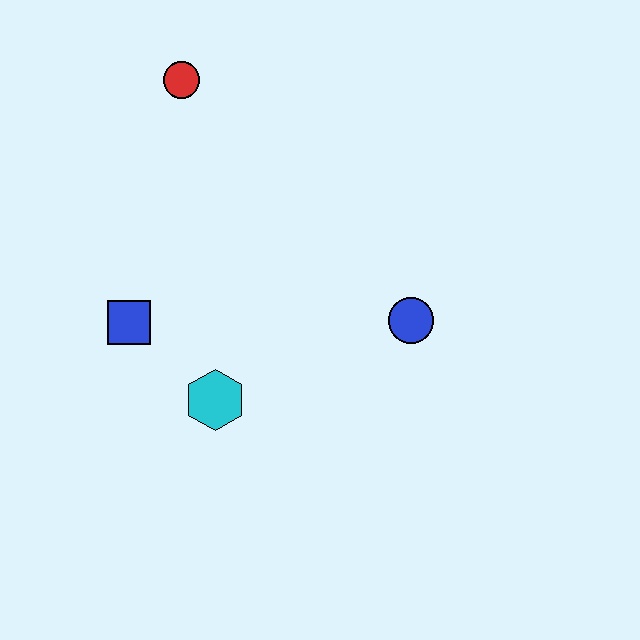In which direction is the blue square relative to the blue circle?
The blue square is to the left of the blue circle.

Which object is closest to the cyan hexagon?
The blue square is closest to the cyan hexagon.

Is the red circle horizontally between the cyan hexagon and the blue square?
Yes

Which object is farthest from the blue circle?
The red circle is farthest from the blue circle.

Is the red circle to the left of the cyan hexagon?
Yes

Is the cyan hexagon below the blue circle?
Yes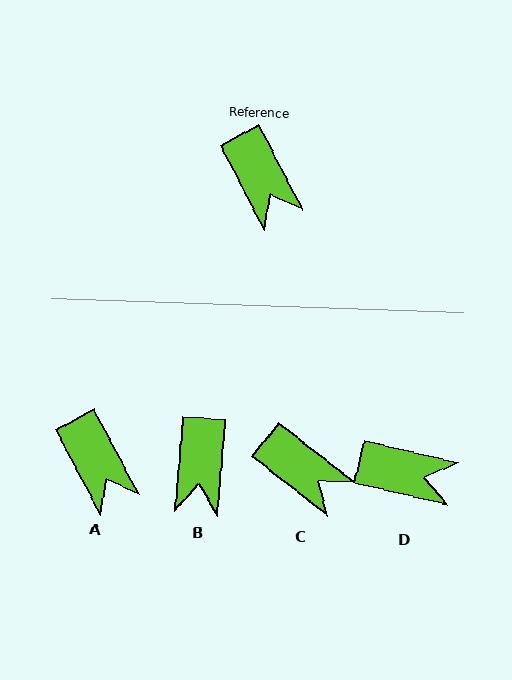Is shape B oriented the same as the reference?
No, it is off by about 32 degrees.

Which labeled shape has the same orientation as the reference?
A.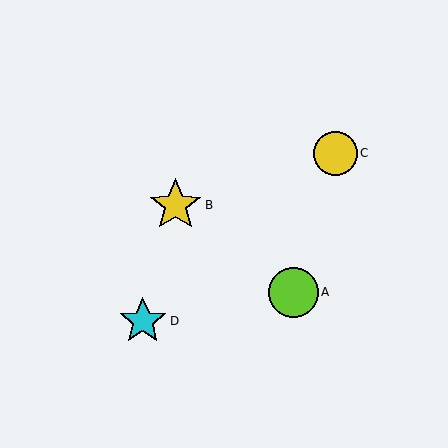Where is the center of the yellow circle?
The center of the yellow circle is at (335, 153).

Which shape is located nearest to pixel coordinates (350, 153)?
The yellow circle (labeled C) at (335, 153) is nearest to that location.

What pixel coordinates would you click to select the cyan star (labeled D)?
Click at (143, 321) to select the cyan star D.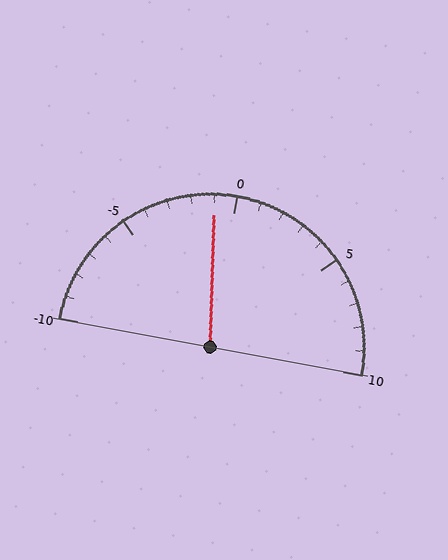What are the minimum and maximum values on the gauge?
The gauge ranges from -10 to 10.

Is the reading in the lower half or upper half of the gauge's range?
The reading is in the lower half of the range (-10 to 10).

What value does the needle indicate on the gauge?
The needle indicates approximately -1.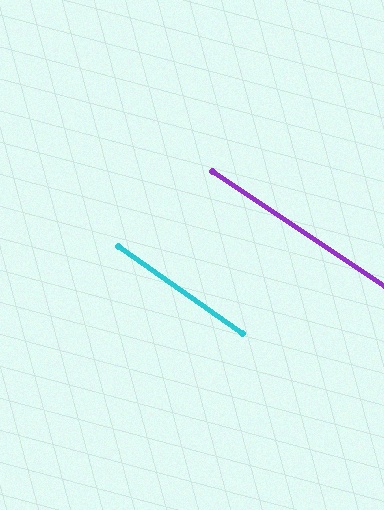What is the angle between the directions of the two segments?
Approximately 1 degree.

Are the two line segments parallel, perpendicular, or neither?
Parallel — their directions differ by only 1.5°.